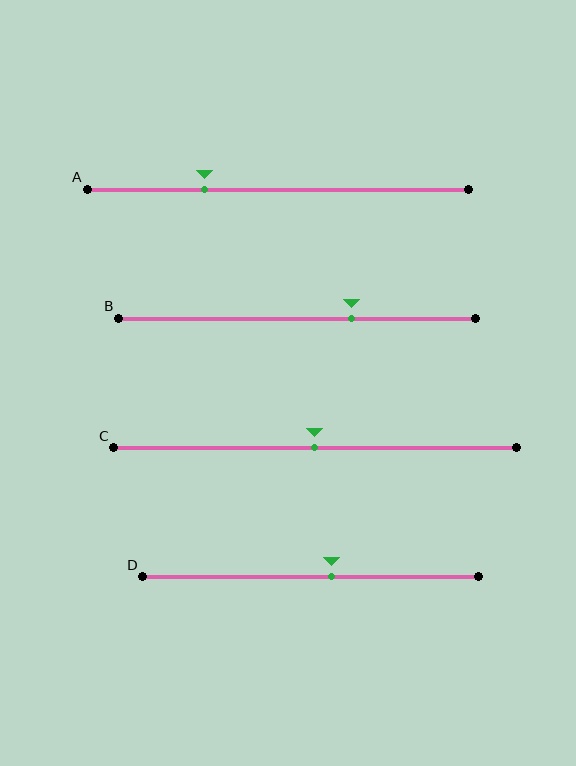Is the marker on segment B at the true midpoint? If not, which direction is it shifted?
No, the marker on segment B is shifted to the right by about 15% of the segment length.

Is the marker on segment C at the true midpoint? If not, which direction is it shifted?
Yes, the marker on segment C is at the true midpoint.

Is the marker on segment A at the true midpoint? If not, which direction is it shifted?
No, the marker on segment A is shifted to the left by about 19% of the segment length.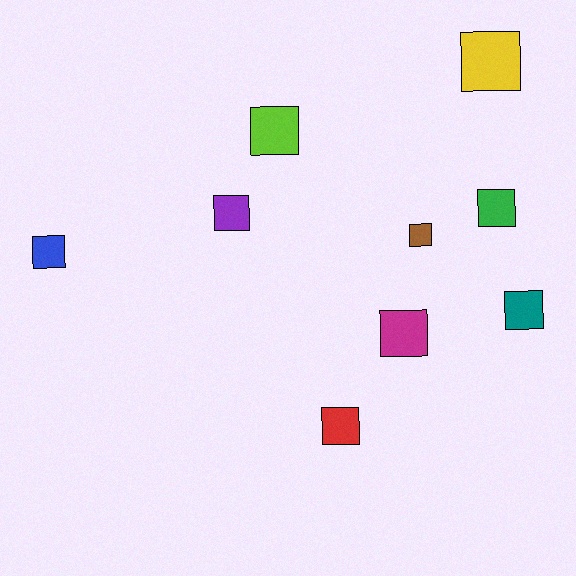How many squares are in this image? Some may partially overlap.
There are 9 squares.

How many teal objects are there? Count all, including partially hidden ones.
There is 1 teal object.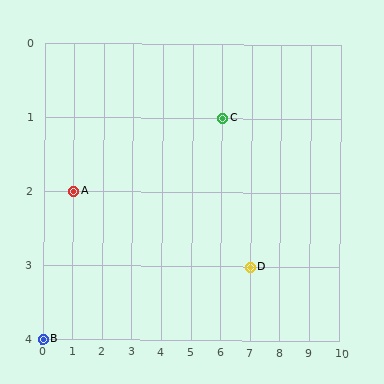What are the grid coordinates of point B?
Point B is at grid coordinates (0, 4).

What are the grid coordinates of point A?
Point A is at grid coordinates (1, 2).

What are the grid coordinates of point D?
Point D is at grid coordinates (7, 3).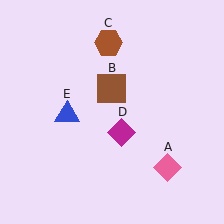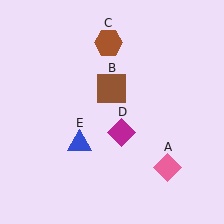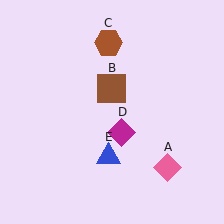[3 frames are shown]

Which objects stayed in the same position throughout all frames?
Pink diamond (object A) and brown square (object B) and brown hexagon (object C) and magenta diamond (object D) remained stationary.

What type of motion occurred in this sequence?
The blue triangle (object E) rotated counterclockwise around the center of the scene.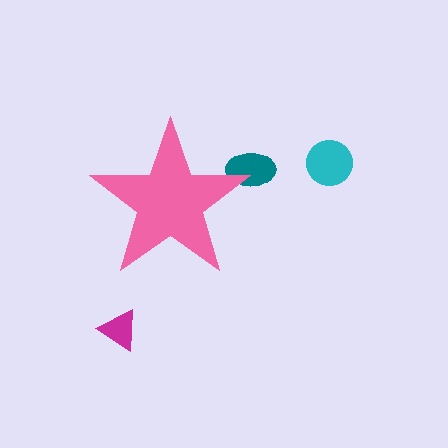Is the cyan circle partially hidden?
No, the cyan circle is fully visible.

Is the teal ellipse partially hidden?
Yes, the teal ellipse is partially hidden behind the pink star.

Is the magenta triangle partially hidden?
No, the magenta triangle is fully visible.